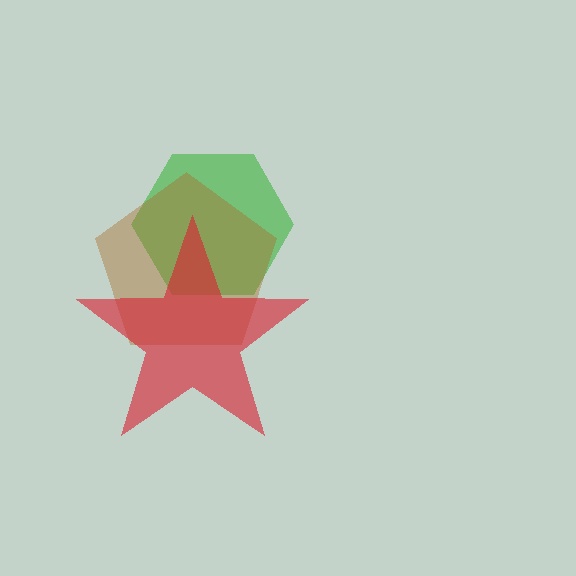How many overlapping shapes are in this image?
There are 3 overlapping shapes in the image.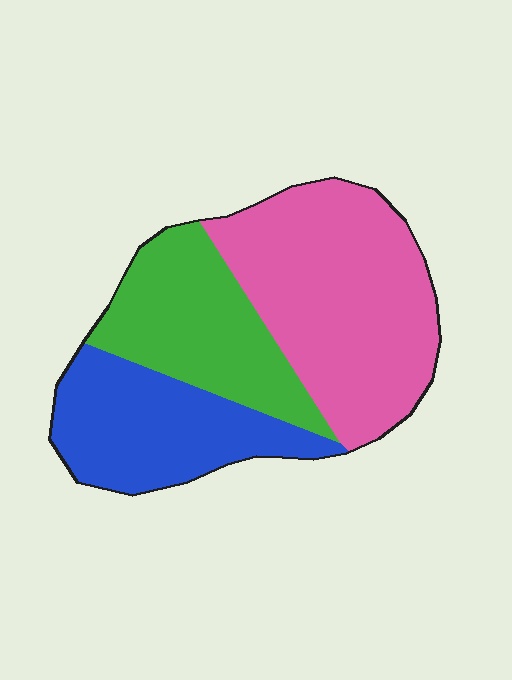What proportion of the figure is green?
Green covers about 25% of the figure.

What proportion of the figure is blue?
Blue covers about 25% of the figure.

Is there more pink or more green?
Pink.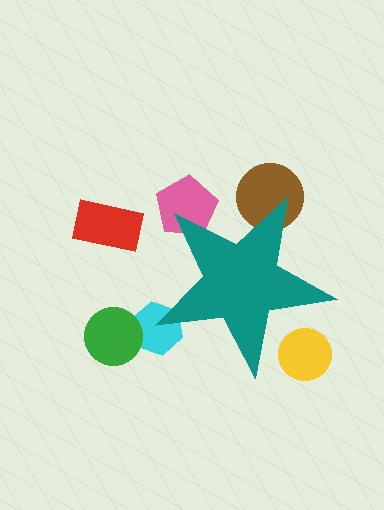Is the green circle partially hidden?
No, the green circle is fully visible.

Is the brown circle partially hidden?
Yes, the brown circle is partially hidden behind the teal star.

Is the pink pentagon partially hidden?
Yes, the pink pentagon is partially hidden behind the teal star.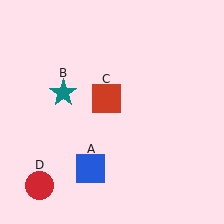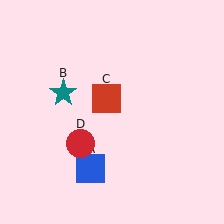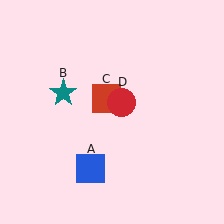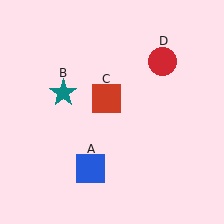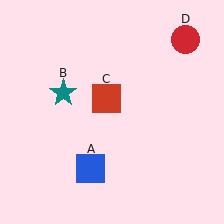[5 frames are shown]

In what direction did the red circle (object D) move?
The red circle (object D) moved up and to the right.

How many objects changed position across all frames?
1 object changed position: red circle (object D).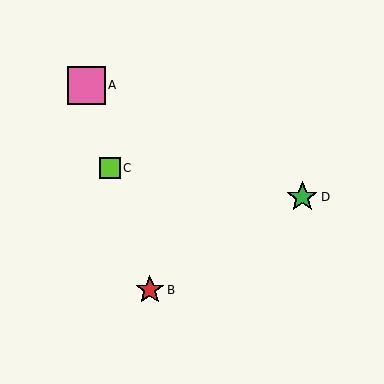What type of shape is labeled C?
Shape C is a lime square.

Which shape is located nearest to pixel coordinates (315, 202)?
The green star (labeled D) at (302, 197) is nearest to that location.